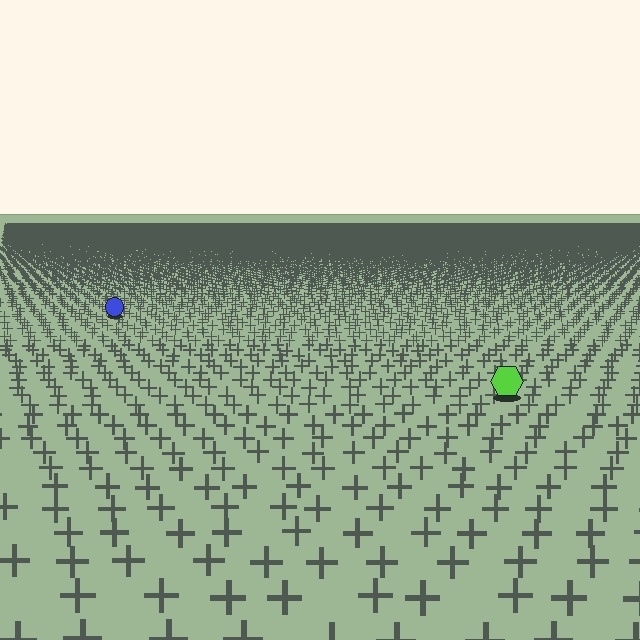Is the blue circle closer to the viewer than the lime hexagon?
No. The lime hexagon is closer — you can tell from the texture gradient: the ground texture is coarser near it.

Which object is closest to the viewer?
The lime hexagon is closest. The texture marks near it are larger and more spread out.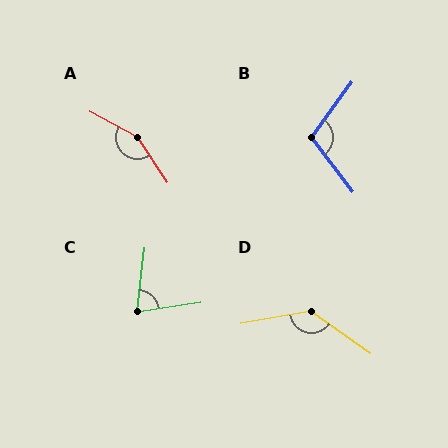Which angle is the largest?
A, at approximately 151 degrees.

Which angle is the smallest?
C, at approximately 75 degrees.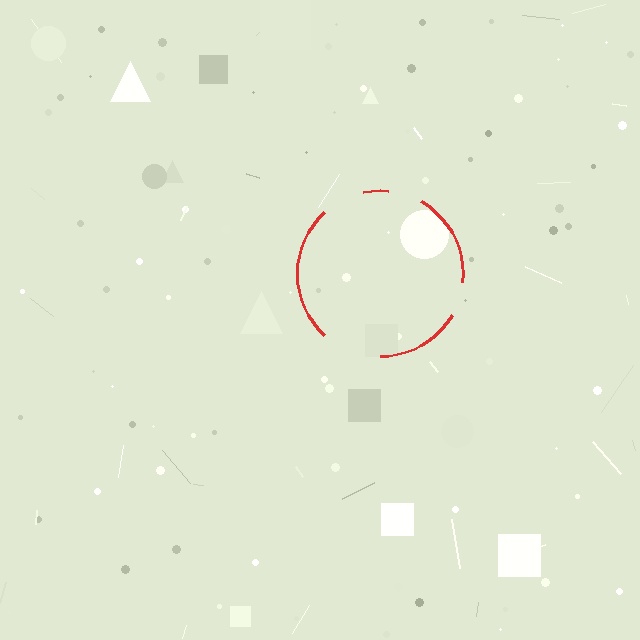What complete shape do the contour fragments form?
The contour fragments form a circle.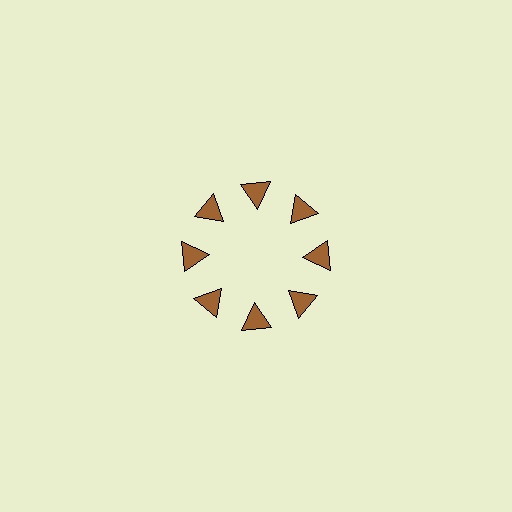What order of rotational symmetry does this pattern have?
This pattern has 8-fold rotational symmetry.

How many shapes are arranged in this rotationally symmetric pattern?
There are 8 shapes, arranged in 8 groups of 1.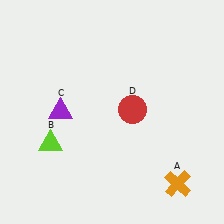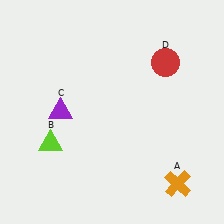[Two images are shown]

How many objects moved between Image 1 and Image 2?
1 object moved between the two images.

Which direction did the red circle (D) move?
The red circle (D) moved up.